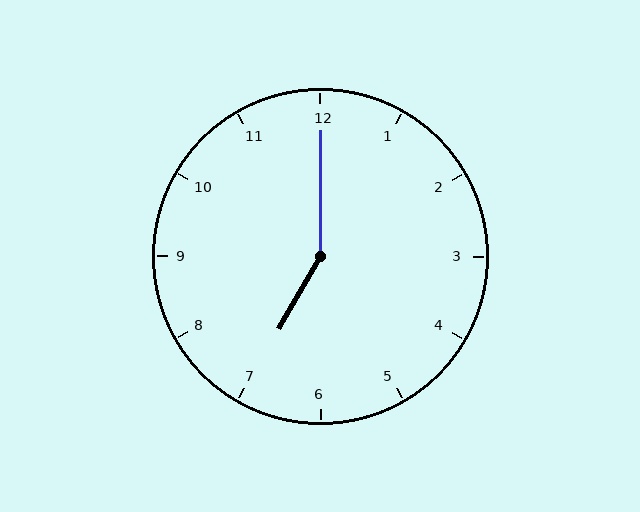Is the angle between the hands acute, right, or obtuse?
It is obtuse.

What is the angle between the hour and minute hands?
Approximately 150 degrees.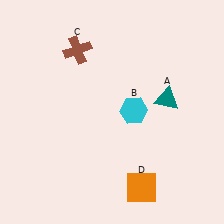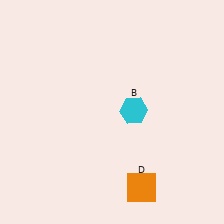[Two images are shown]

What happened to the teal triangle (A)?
The teal triangle (A) was removed in Image 2. It was in the top-right area of Image 1.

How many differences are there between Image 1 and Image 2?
There are 2 differences between the two images.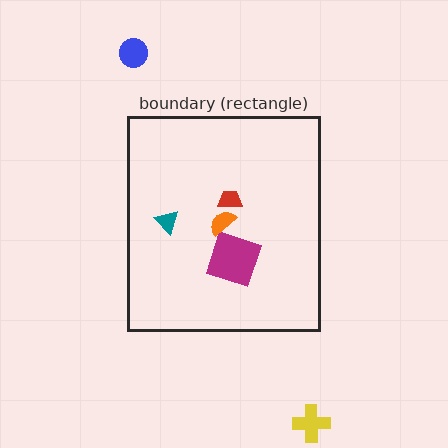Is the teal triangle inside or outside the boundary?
Inside.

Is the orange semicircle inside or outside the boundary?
Inside.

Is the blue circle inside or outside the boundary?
Outside.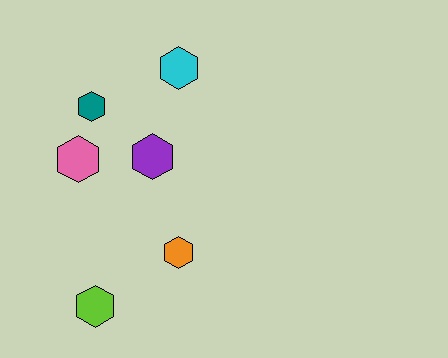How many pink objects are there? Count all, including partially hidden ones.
There is 1 pink object.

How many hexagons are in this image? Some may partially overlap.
There are 6 hexagons.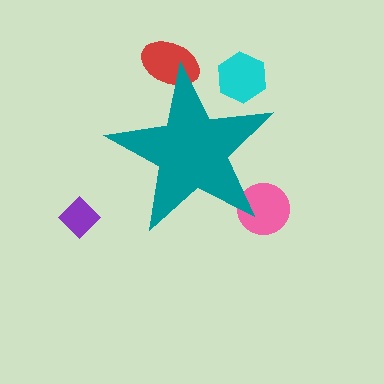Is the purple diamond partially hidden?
No, the purple diamond is fully visible.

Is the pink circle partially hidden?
Yes, the pink circle is partially hidden behind the teal star.